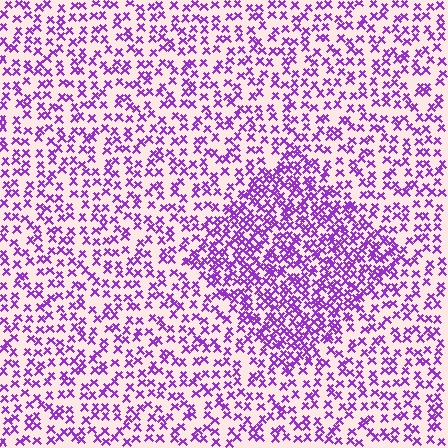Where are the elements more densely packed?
The elements are more densely packed inside the diamond boundary.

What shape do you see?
I see a diamond.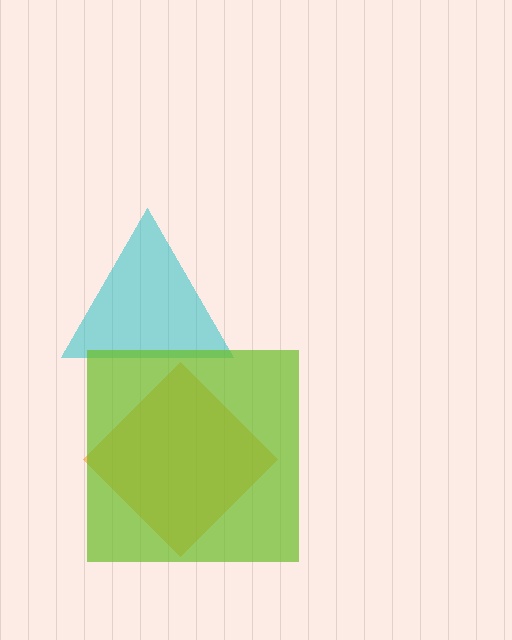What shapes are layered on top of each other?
The layered shapes are: a cyan triangle, an orange diamond, a lime square.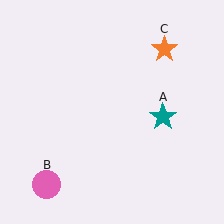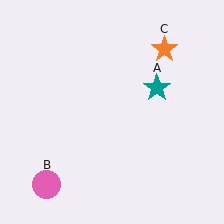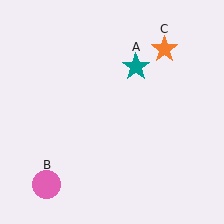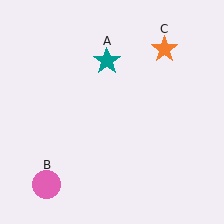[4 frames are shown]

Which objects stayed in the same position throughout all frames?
Pink circle (object B) and orange star (object C) remained stationary.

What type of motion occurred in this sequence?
The teal star (object A) rotated counterclockwise around the center of the scene.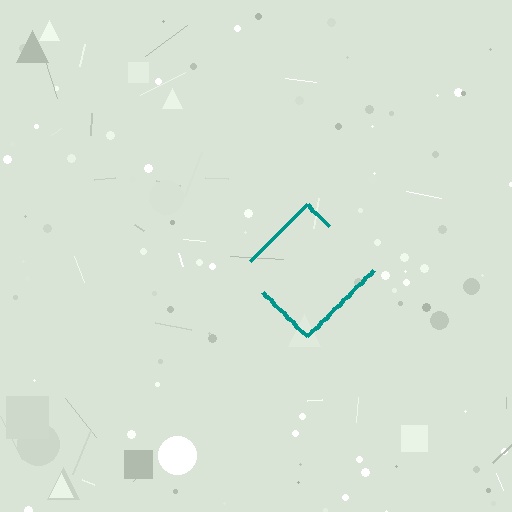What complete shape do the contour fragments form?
The contour fragments form a diamond.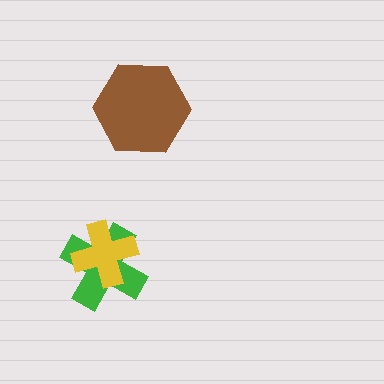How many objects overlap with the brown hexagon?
0 objects overlap with the brown hexagon.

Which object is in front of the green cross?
The yellow cross is in front of the green cross.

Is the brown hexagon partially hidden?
No, no other shape covers it.